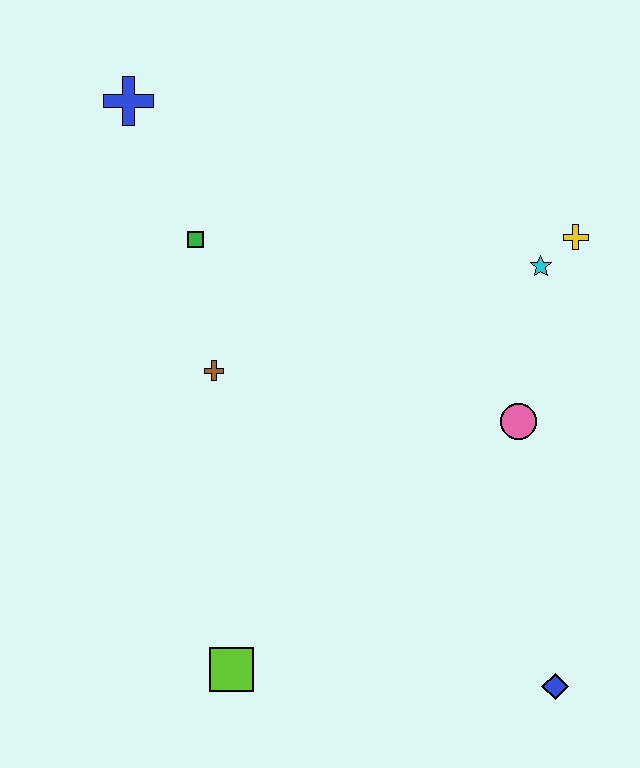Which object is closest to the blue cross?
The green square is closest to the blue cross.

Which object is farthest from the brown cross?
The blue diamond is farthest from the brown cross.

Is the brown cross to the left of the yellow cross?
Yes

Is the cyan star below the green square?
Yes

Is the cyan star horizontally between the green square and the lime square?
No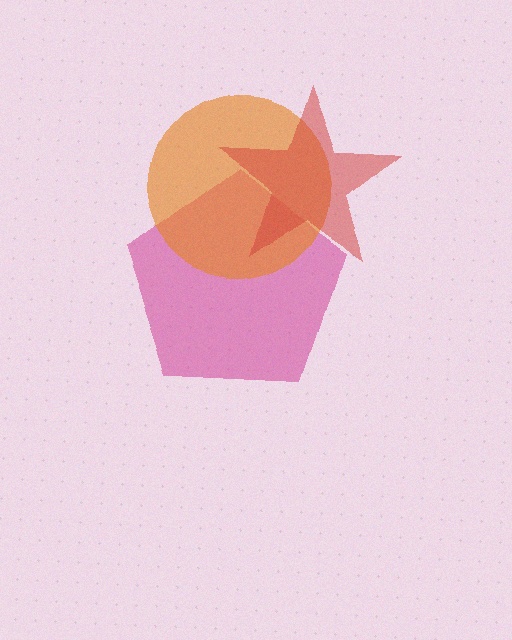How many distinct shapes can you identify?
There are 3 distinct shapes: a magenta pentagon, an orange circle, a red star.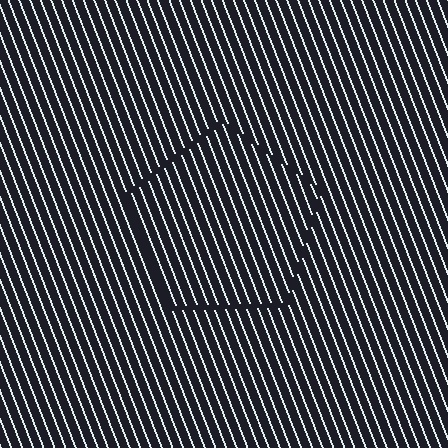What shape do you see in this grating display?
An illusory pentagon. The interior of the shape contains the same grating, shifted by half a period — the contour is defined by the phase discontinuity where line-ends from the inner and outer gratings abut.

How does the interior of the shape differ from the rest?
The interior of the shape contains the same grating, shifted by half a period — the contour is defined by the phase discontinuity where line-ends from the inner and outer gratings abut.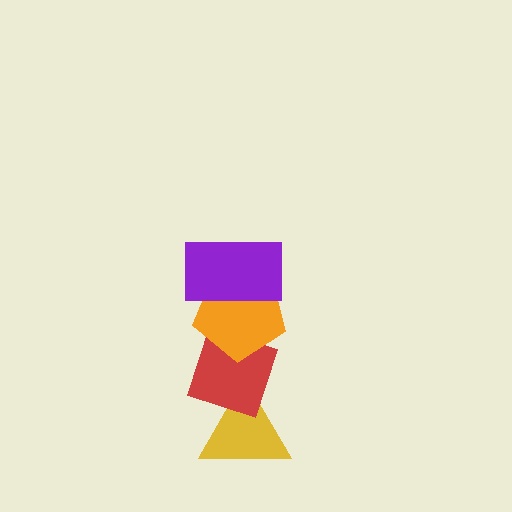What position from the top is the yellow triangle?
The yellow triangle is 4th from the top.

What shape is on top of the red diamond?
The orange pentagon is on top of the red diamond.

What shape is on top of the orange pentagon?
The purple rectangle is on top of the orange pentagon.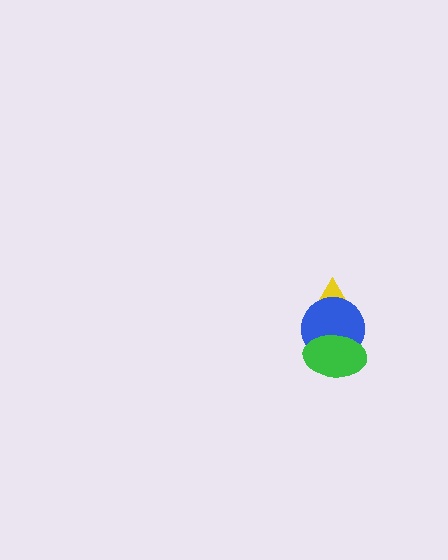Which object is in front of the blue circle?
The green ellipse is in front of the blue circle.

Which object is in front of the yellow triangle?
The blue circle is in front of the yellow triangle.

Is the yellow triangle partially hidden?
Yes, it is partially covered by another shape.